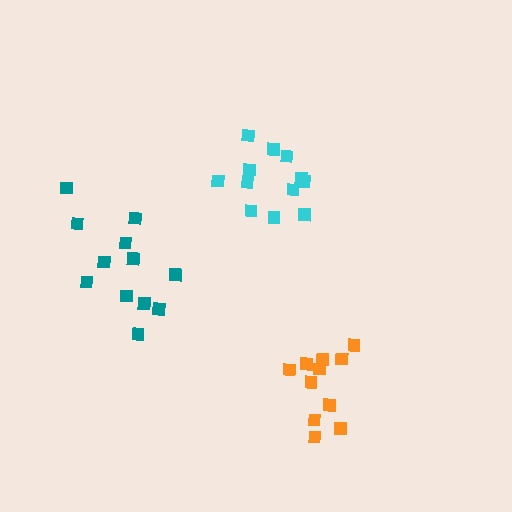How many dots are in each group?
Group 1: 12 dots, Group 2: 11 dots, Group 3: 12 dots (35 total).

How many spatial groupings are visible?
There are 3 spatial groupings.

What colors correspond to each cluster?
The clusters are colored: cyan, orange, teal.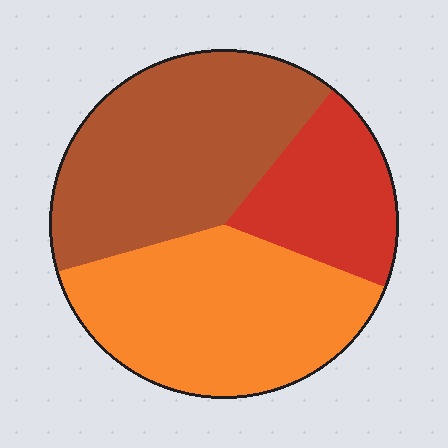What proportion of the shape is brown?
Brown takes up about two fifths (2/5) of the shape.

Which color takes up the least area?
Red, at roughly 20%.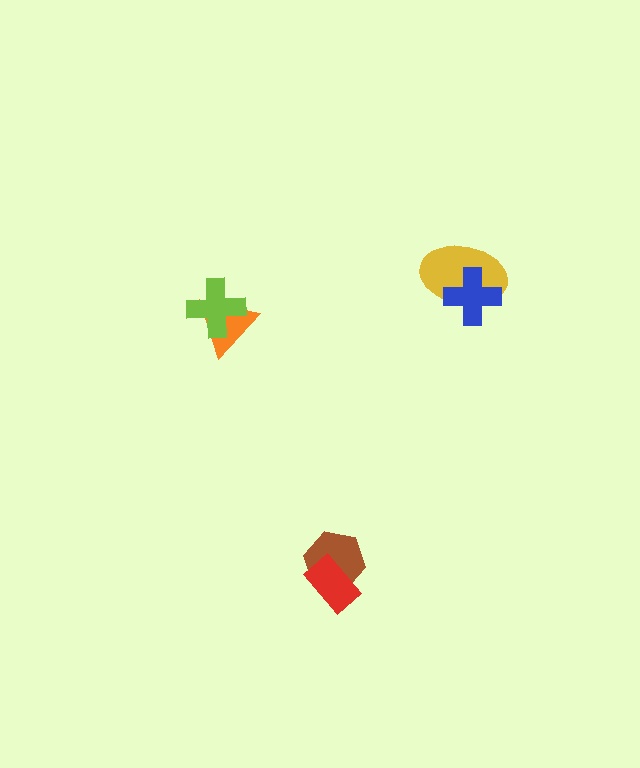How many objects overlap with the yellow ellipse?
1 object overlaps with the yellow ellipse.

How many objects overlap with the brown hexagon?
1 object overlaps with the brown hexagon.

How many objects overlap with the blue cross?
1 object overlaps with the blue cross.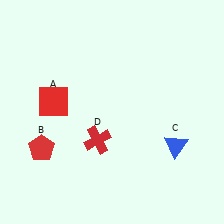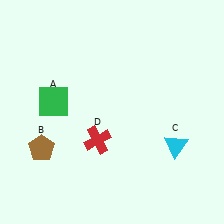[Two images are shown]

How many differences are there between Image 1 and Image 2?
There are 3 differences between the two images.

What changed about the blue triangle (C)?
In Image 1, C is blue. In Image 2, it changed to cyan.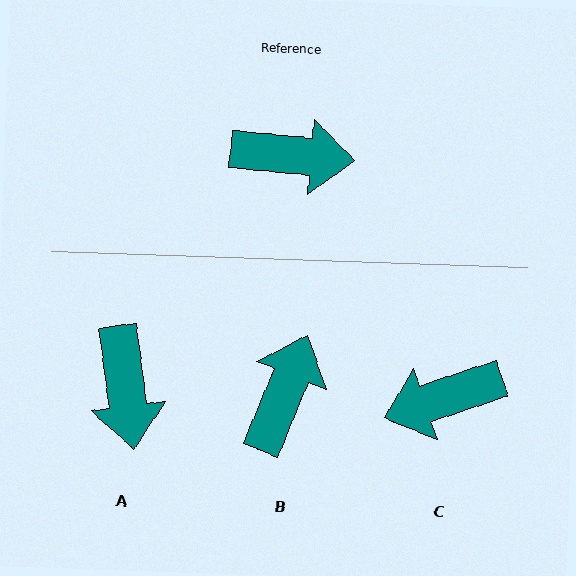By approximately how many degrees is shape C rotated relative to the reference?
Approximately 156 degrees clockwise.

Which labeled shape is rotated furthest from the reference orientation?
C, about 156 degrees away.